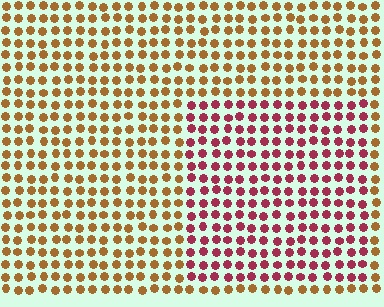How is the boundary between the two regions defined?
The boundary is defined purely by a slight shift in hue (about 49 degrees). Spacing, size, and orientation are identical on both sides.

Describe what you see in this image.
The image is filled with small brown elements in a uniform arrangement. A rectangle-shaped region is visible where the elements are tinted to a slightly different hue, forming a subtle color boundary.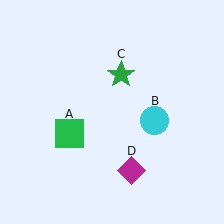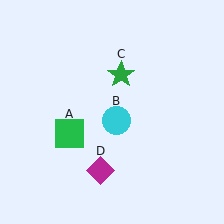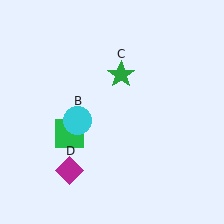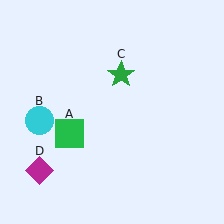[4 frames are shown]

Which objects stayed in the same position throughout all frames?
Green square (object A) and green star (object C) remained stationary.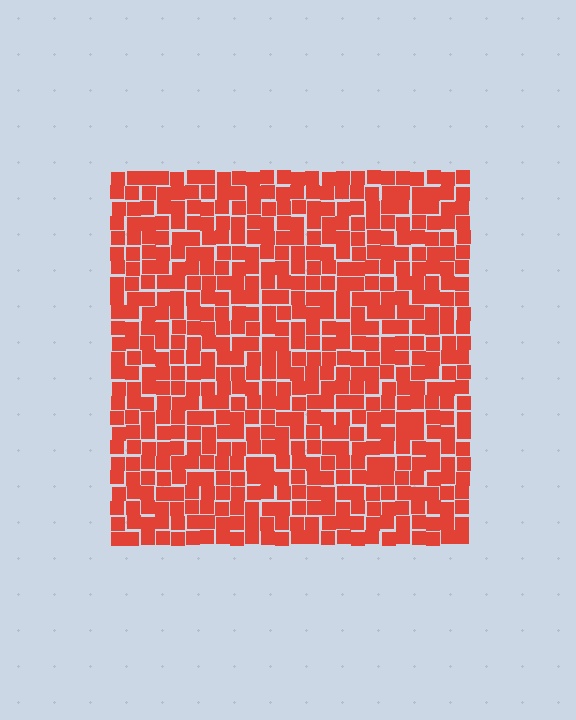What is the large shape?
The large shape is a square.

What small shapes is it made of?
It is made of small squares.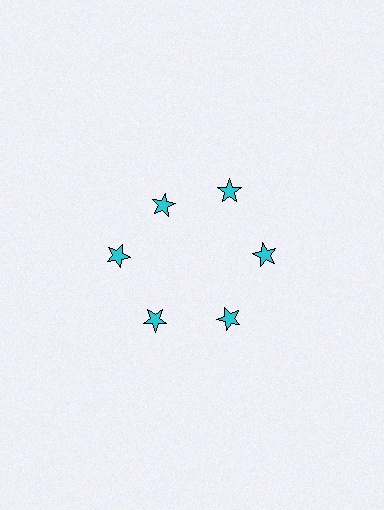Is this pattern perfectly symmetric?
No. The 6 cyan stars are arranged in a ring, but one element near the 11 o'clock position is pulled inward toward the center, breaking the 6-fold rotational symmetry.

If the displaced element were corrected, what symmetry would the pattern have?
It would have 6-fold rotational symmetry — the pattern would map onto itself every 60 degrees.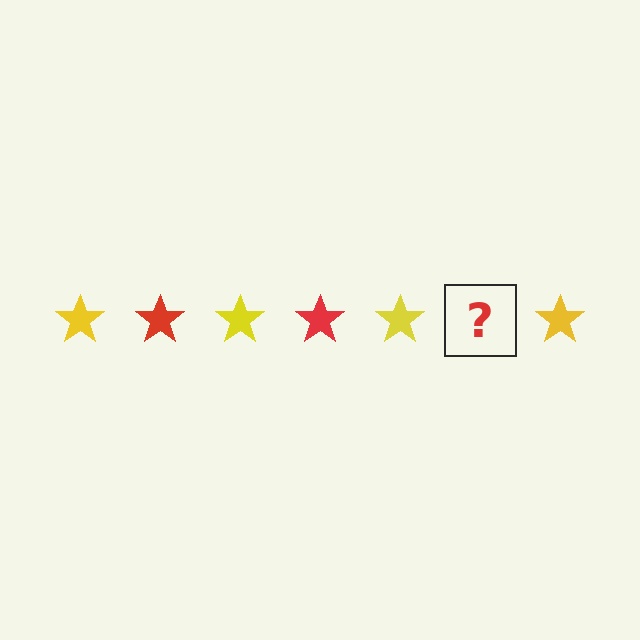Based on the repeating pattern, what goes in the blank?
The blank should be a red star.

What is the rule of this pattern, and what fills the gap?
The rule is that the pattern cycles through yellow, red stars. The gap should be filled with a red star.